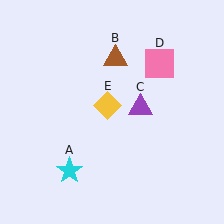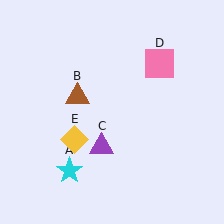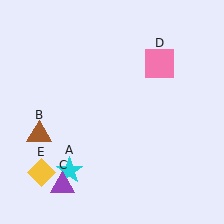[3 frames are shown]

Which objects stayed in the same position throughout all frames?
Cyan star (object A) and pink square (object D) remained stationary.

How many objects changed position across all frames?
3 objects changed position: brown triangle (object B), purple triangle (object C), yellow diamond (object E).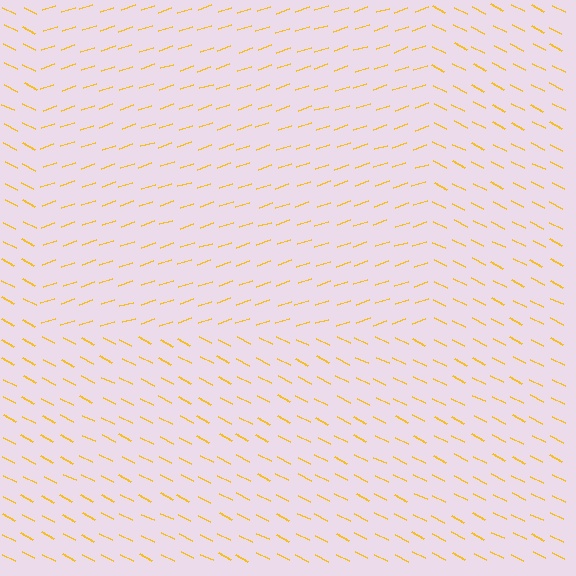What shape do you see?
I see a rectangle.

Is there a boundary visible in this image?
Yes, there is a texture boundary formed by a change in line orientation.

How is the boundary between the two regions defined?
The boundary is defined purely by a change in line orientation (approximately 45 degrees difference). All lines are the same color and thickness.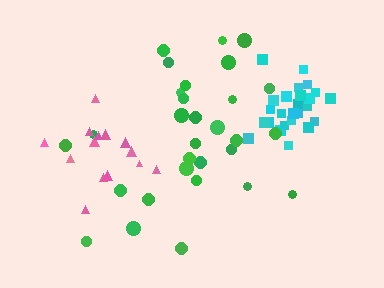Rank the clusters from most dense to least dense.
cyan, pink, green.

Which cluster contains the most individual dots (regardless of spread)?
Green (30).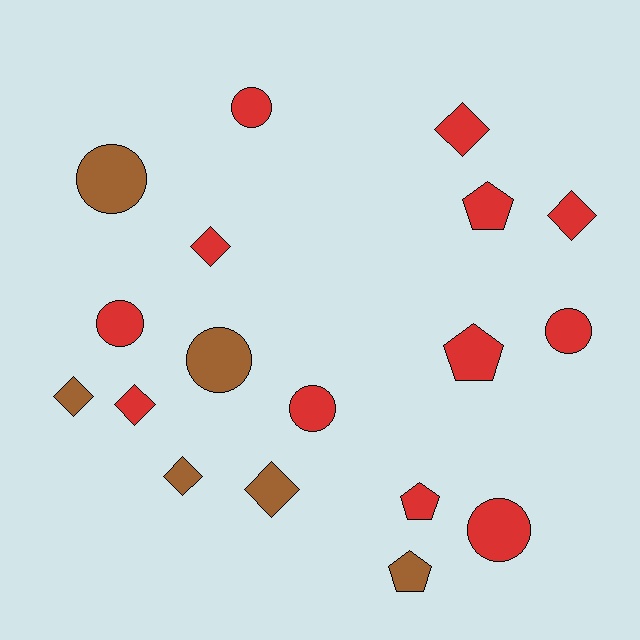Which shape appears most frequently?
Diamond, with 7 objects.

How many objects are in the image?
There are 18 objects.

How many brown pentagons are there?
There is 1 brown pentagon.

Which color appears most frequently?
Red, with 12 objects.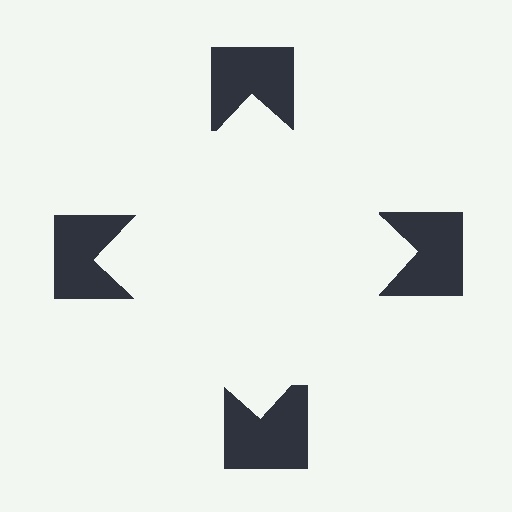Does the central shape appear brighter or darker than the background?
It typically appears slightly brighter than the background, even though no actual brightness change is drawn.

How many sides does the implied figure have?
4 sides.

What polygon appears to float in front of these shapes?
An illusory square — its edges are inferred from the aligned wedge cuts in the notched squares, not physically drawn.